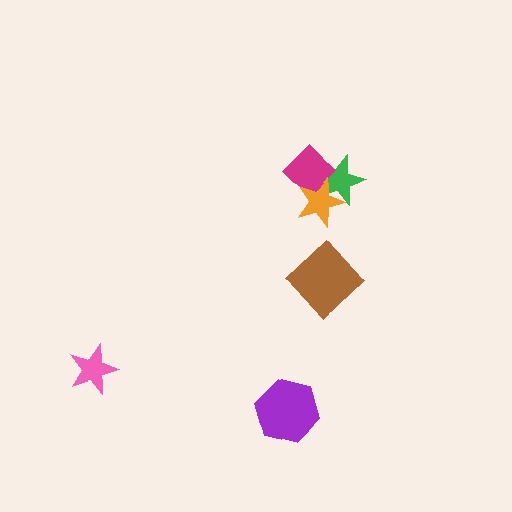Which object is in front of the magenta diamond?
The orange star is in front of the magenta diamond.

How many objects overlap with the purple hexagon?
0 objects overlap with the purple hexagon.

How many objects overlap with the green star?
2 objects overlap with the green star.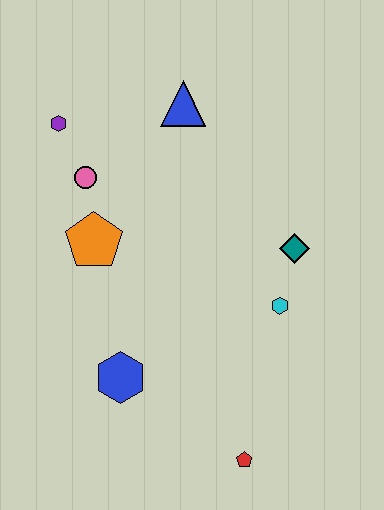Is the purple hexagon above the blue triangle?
No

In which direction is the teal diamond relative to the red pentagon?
The teal diamond is above the red pentagon.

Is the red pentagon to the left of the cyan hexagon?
Yes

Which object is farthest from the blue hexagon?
The blue triangle is farthest from the blue hexagon.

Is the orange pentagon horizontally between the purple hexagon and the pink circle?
No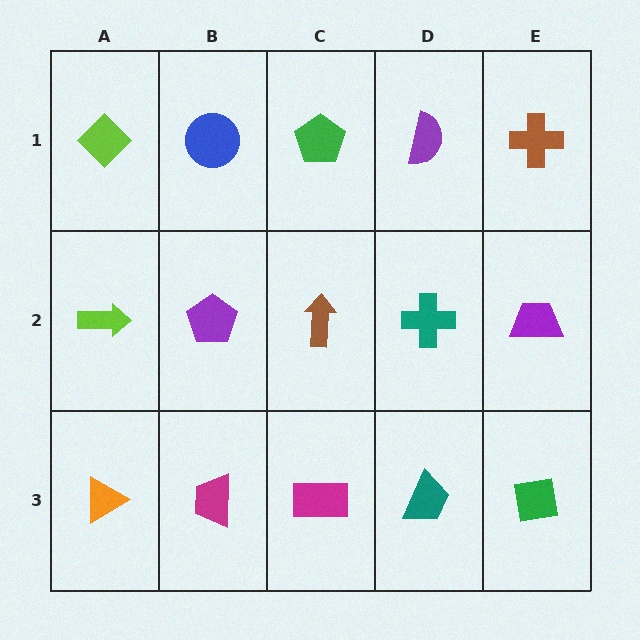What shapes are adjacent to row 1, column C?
A brown arrow (row 2, column C), a blue circle (row 1, column B), a purple semicircle (row 1, column D).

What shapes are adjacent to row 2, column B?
A blue circle (row 1, column B), a magenta trapezoid (row 3, column B), a lime arrow (row 2, column A), a brown arrow (row 2, column C).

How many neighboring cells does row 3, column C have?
3.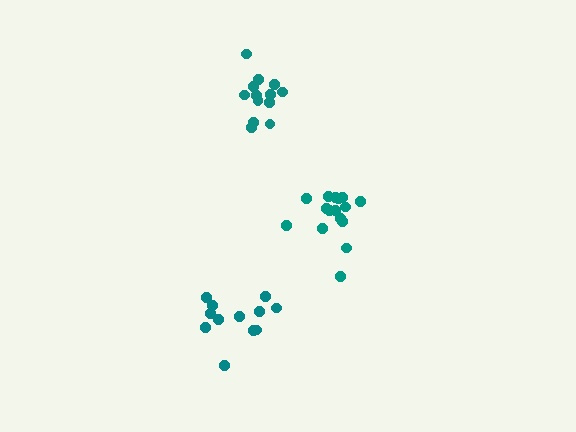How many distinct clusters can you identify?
There are 3 distinct clusters.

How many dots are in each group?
Group 1: 12 dots, Group 2: 13 dots, Group 3: 16 dots (41 total).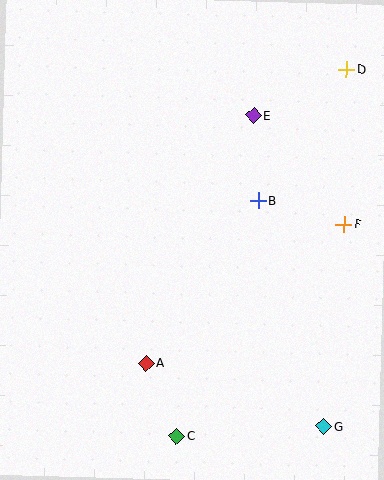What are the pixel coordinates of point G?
Point G is at (324, 426).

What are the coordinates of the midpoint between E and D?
The midpoint between E and D is at (300, 92).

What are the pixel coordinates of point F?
Point F is at (344, 224).